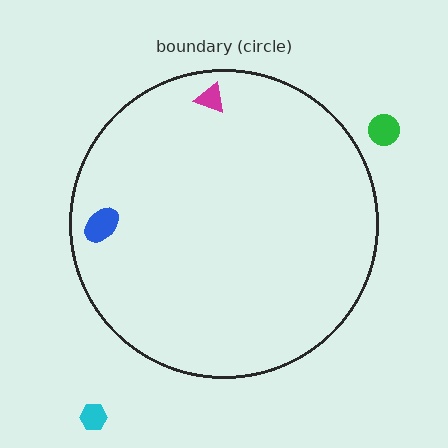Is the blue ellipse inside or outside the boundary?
Inside.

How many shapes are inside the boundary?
2 inside, 2 outside.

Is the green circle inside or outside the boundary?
Outside.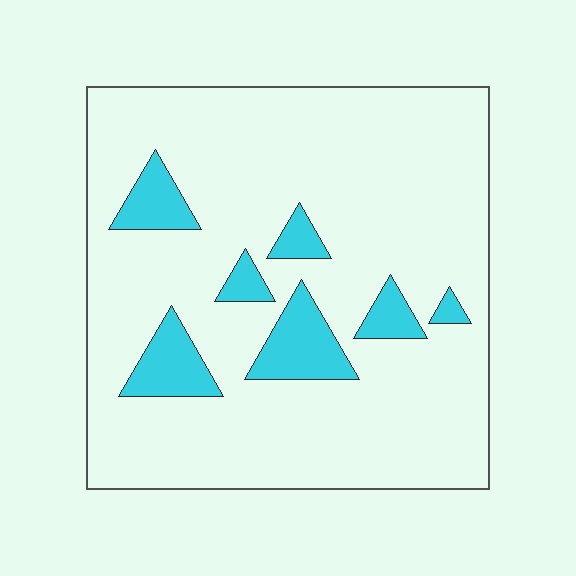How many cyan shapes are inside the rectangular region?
7.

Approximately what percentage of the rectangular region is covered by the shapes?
Approximately 15%.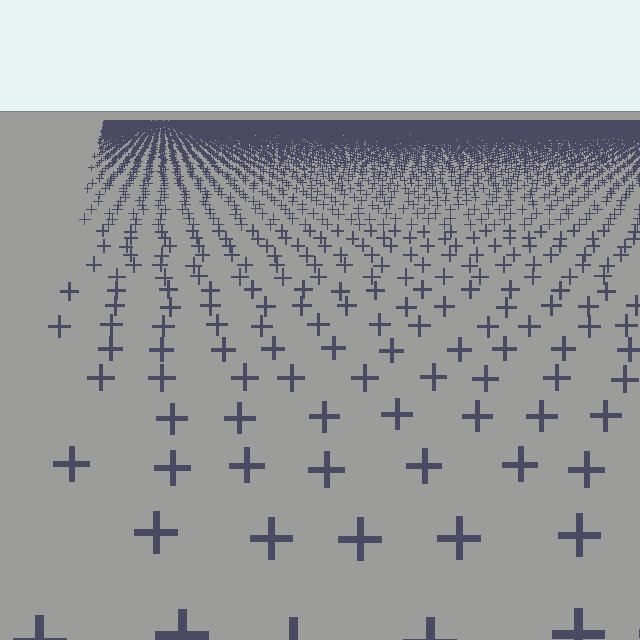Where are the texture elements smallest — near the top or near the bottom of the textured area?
Near the top.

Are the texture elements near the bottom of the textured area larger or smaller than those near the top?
Larger. Near the bottom, elements are closer to the viewer and appear at a bigger on-screen size.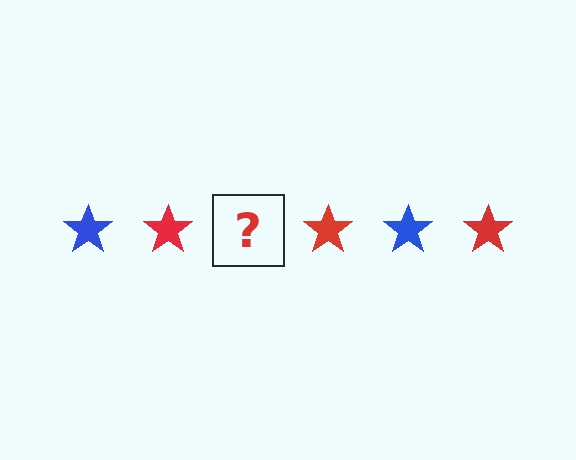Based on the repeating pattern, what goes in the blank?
The blank should be a blue star.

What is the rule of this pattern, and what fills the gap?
The rule is that the pattern cycles through blue, red stars. The gap should be filled with a blue star.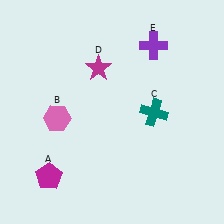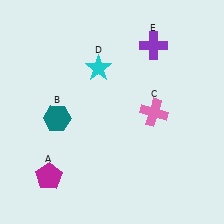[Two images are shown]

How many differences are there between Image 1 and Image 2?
There are 3 differences between the two images.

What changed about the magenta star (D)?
In Image 1, D is magenta. In Image 2, it changed to cyan.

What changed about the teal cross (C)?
In Image 1, C is teal. In Image 2, it changed to pink.